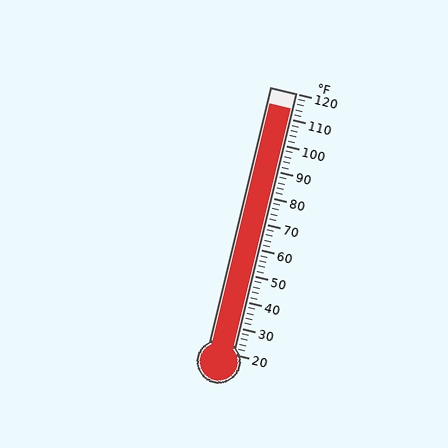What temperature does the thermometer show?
The thermometer shows approximately 114°F.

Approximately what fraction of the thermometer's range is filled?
The thermometer is filled to approximately 95% of its range.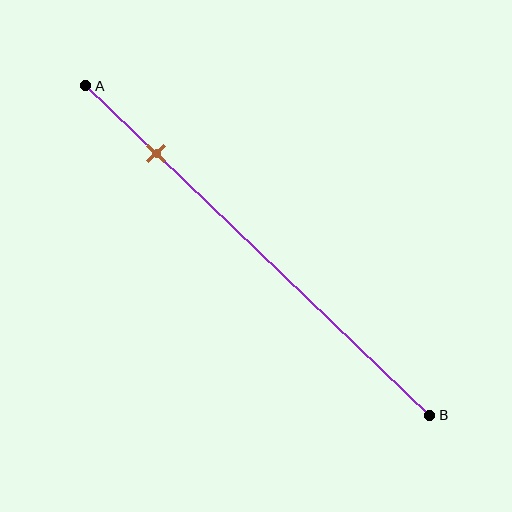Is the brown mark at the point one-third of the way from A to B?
No, the mark is at about 20% from A, not at the 33% one-third point.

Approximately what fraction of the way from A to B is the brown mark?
The brown mark is approximately 20% of the way from A to B.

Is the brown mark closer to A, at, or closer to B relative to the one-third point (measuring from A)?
The brown mark is closer to point A than the one-third point of segment AB.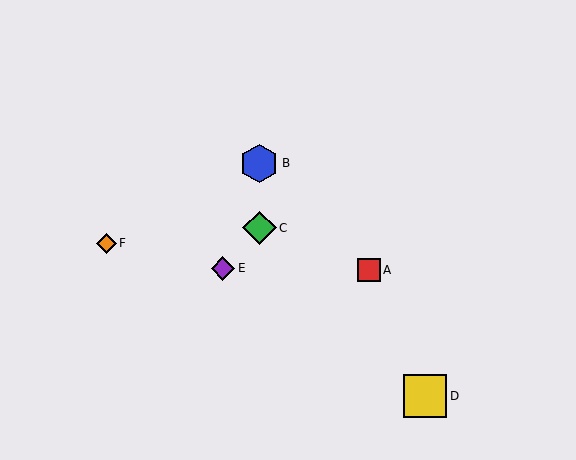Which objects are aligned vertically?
Objects B, C are aligned vertically.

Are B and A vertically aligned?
No, B is at x≈259 and A is at x≈369.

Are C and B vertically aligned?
Yes, both are at x≈259.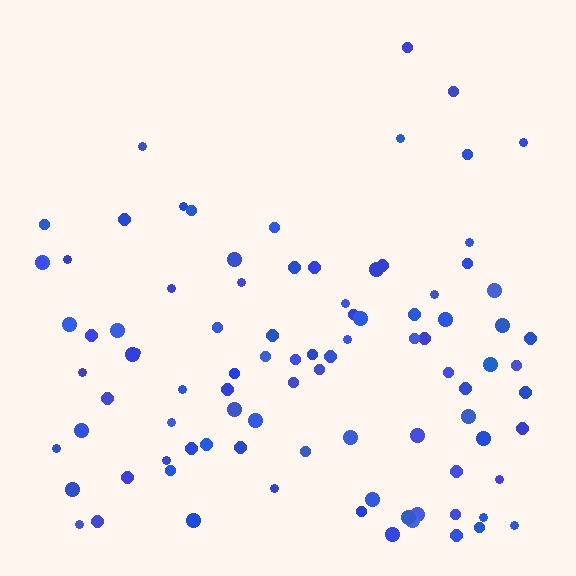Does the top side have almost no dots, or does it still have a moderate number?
Still a moderate number, just noticeably fewer than the bottom.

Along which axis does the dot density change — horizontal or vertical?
Vertical.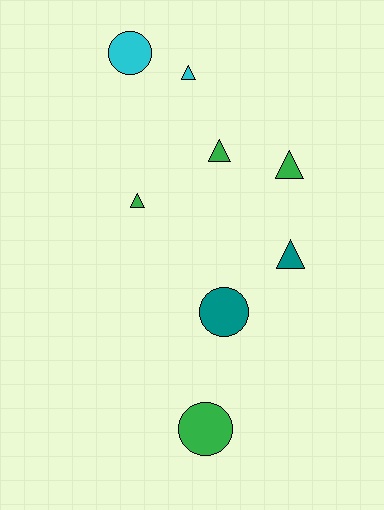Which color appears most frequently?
Green, with 4 objects.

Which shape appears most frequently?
Triangle, with 5 objects.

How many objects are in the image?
There are 8 objects.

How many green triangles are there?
There are 3 green triangles.